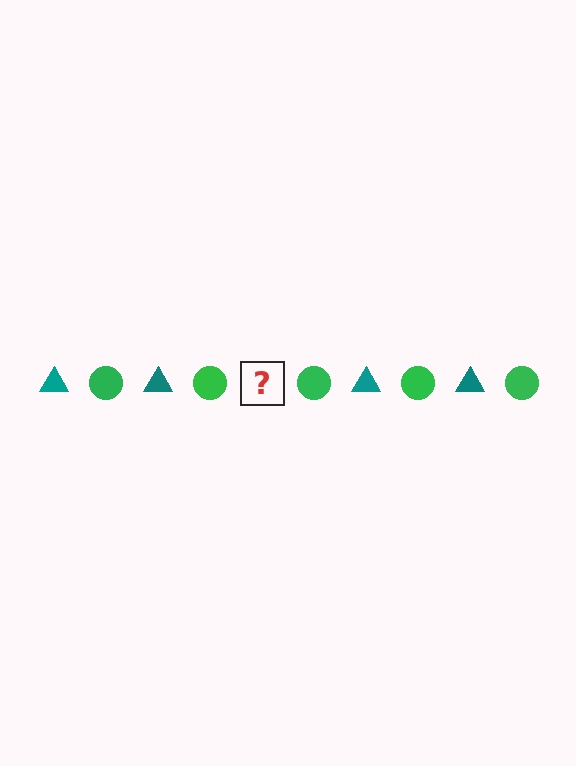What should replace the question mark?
The question mark should be replaced with a teal triangle.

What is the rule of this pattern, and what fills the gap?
The rule is that the pattern alternates between teal triangle and green circle. The gap should be filled with a teal triangle.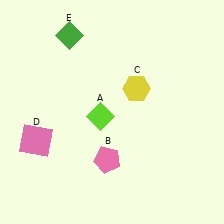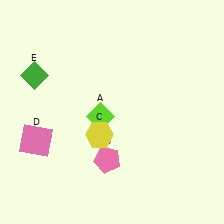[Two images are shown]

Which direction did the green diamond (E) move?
The green diamond (E) moved down.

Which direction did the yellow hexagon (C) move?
The yellow hexagon (C) moved down.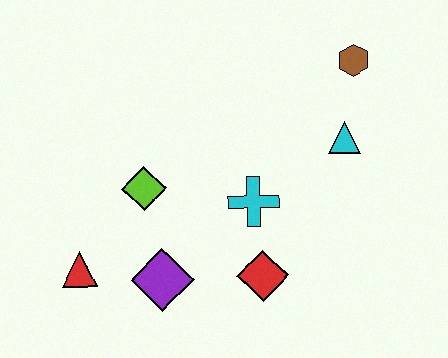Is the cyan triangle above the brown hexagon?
No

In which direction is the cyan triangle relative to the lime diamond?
The cyan triangle is to the right of the lime diamond.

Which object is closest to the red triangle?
The purple diamond is closest to the red triangle.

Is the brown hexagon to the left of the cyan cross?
No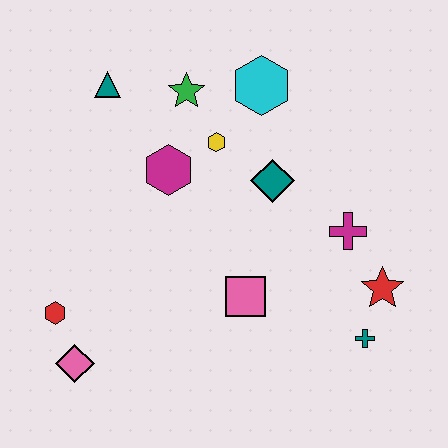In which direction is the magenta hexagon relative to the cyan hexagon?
The magenta hexagon is to the left of the cyan hexagon.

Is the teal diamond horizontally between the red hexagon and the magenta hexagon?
No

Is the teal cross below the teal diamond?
Yes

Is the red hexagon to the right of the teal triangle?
No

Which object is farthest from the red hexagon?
The red star is farthest from the red hexagon.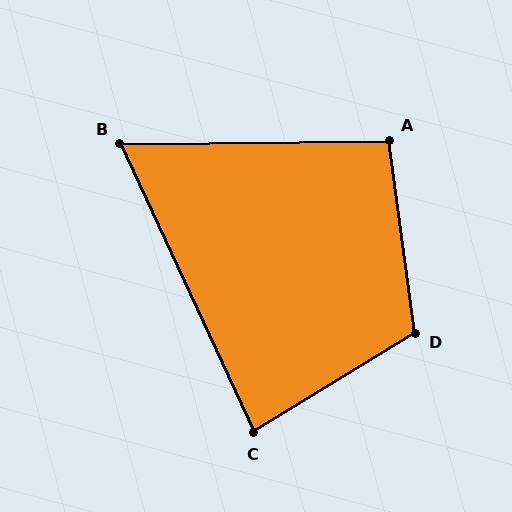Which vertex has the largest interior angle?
D, at approximately 114 degrees.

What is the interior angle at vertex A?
Approximately 97 degrees (obtuse).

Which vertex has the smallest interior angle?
B, at approximately 66 degrees.